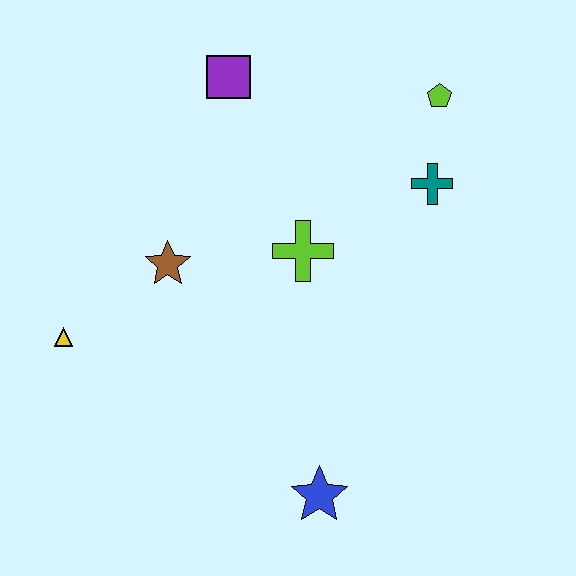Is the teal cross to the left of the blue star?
No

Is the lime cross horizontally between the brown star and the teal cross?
Yes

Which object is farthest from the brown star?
The lime pentagon is farthest from the brown star.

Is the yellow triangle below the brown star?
Yes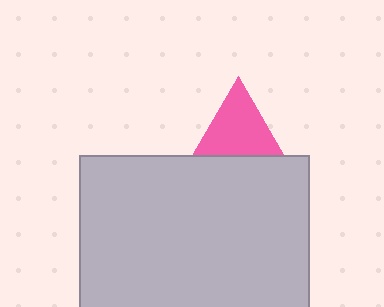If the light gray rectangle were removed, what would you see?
You would see the complete pink triangle.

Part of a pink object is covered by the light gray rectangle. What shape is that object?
It is a triangle.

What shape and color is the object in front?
The object in front is a light gray rectangle.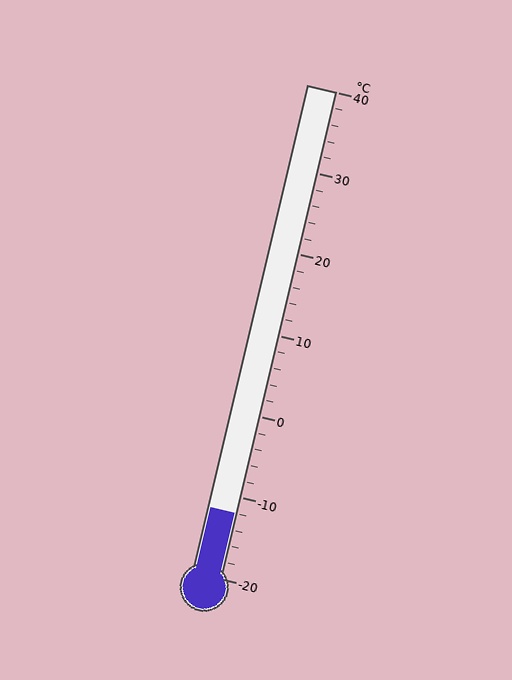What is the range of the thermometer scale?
The thermometer scale ranges from -20°C to 40°C.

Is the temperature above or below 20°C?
The temperature is below 20°C.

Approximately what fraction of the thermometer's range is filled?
The thermometer is filled to approximately 15% of its range.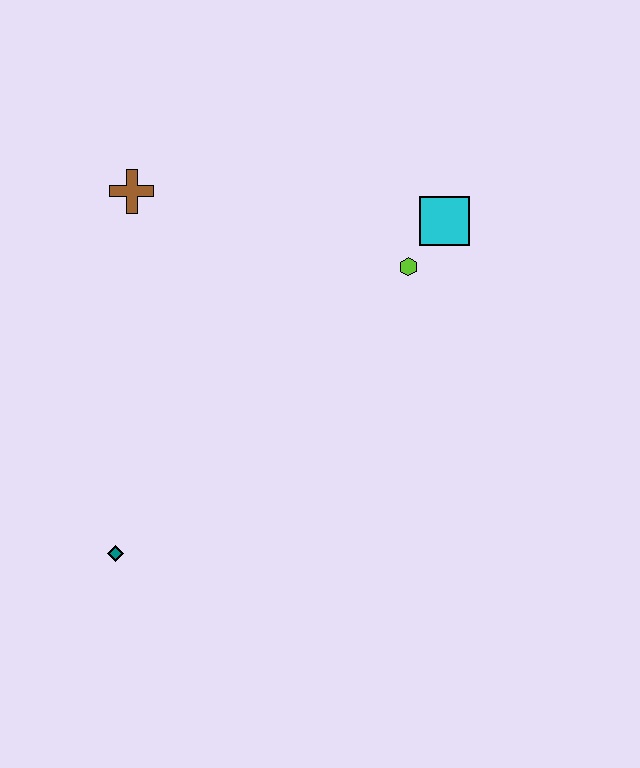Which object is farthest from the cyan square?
The teal diamond is farthest from the cyan square.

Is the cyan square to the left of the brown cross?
No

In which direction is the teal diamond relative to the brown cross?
The teal diamond is below the brown cross.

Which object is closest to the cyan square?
The lime hexagon is closest to the cyan square.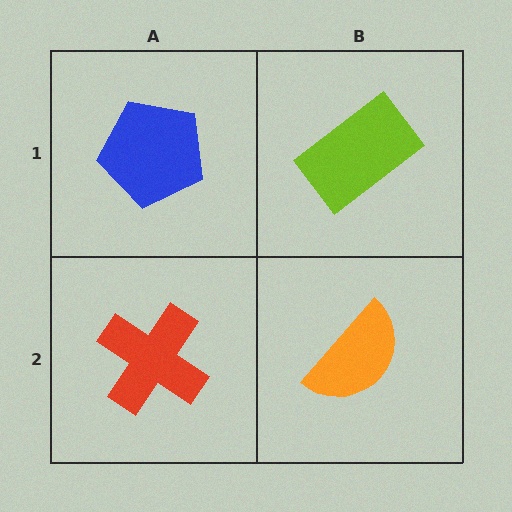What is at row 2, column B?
An orange semicircle.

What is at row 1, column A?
A blue pentagon.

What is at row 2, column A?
A red cross.